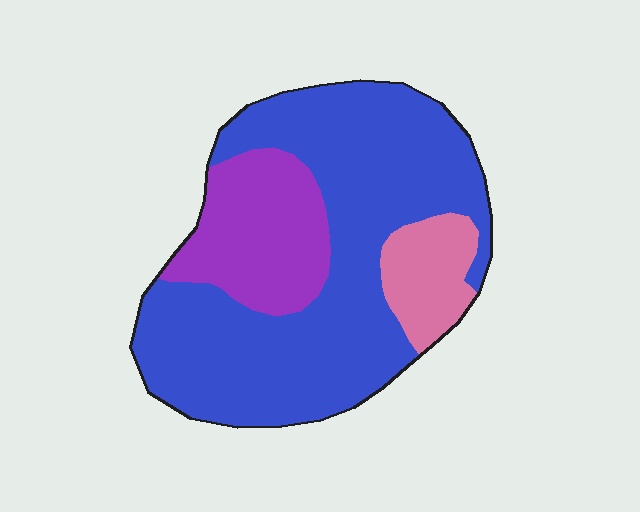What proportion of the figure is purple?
Purple covers 21% of the figure.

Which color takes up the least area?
Pink, at roughly 10%.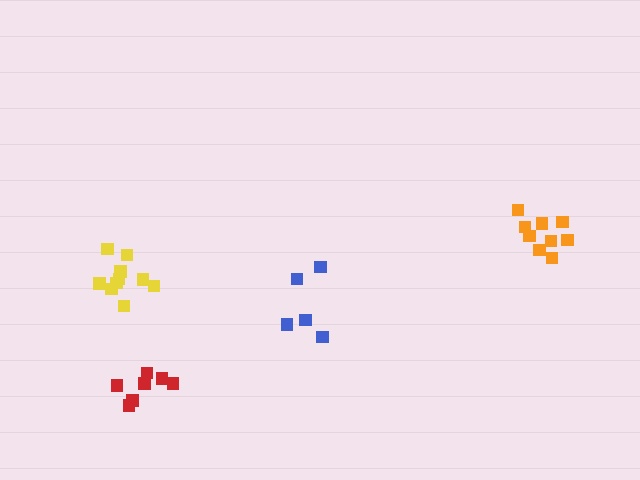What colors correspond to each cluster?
The clusters are colored: blue, red, yellow, orange.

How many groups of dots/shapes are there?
There are 4 groups.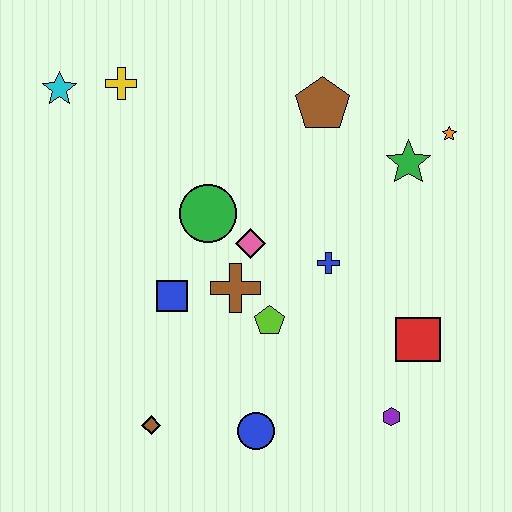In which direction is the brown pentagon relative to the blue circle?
The brown pentagon is above the blue circle.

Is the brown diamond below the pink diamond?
Yes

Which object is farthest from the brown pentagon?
The brown diamond is farthest from the brown pentagon.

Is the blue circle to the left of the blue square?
No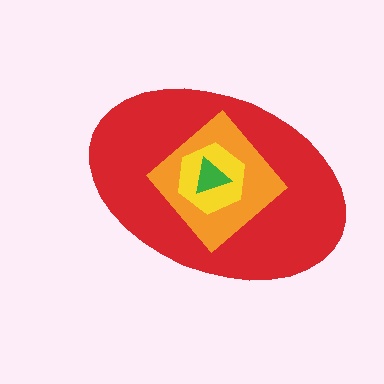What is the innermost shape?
The green triangle.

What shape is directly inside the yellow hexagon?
The green triangle.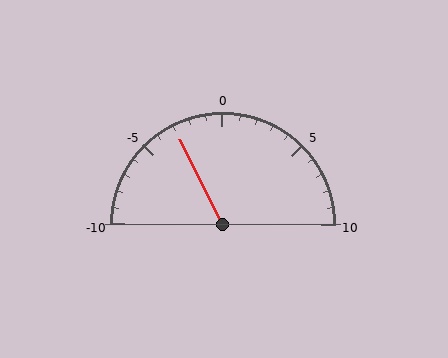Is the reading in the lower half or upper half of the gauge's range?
The reading is in the lower half of the range (-10 to 10).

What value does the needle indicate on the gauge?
The needle indicates approximately -3.